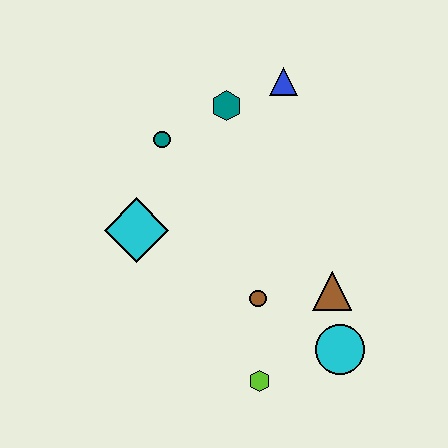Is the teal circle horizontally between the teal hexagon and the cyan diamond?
Yes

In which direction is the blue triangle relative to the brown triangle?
The blue triangle is above the brown triangle.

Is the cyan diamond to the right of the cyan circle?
No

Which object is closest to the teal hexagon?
The blue triangle is closest to the teal hexagon.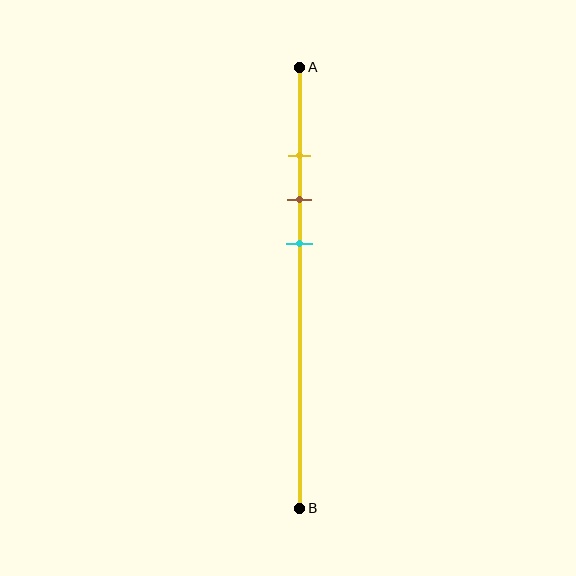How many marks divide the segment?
There are 3 marks dividing the segment.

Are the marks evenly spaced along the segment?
Yes, the marks are approximately evenly spaced.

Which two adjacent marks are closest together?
The yellow and brown marks are the closest adjacent pair.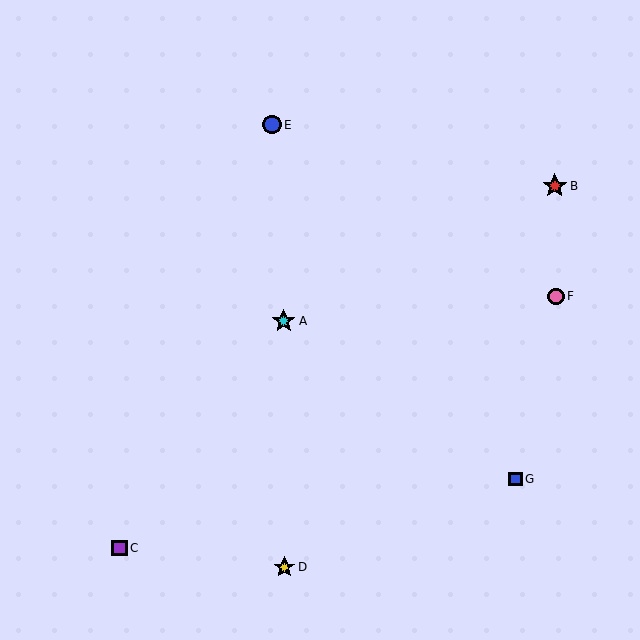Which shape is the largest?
The red star (labeled B) is the largest.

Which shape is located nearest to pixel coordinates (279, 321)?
The cyan star (labeled A) at (284, 321) is nearest to that location.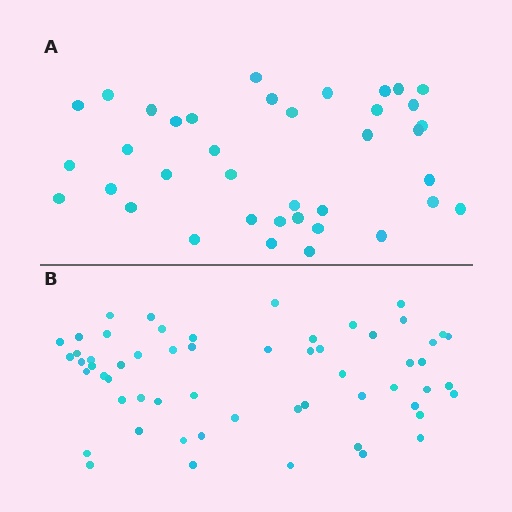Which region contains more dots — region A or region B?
Region B (the bottom region) has more dots.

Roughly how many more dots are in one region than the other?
Region B has approximately 20 more dots than region A.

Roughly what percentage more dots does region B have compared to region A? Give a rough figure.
About 55% more.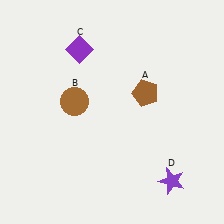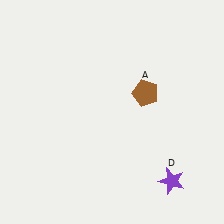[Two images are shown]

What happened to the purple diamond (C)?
The purple diamond (C) was removed in Image 2. It was in the top-left area of Image 1.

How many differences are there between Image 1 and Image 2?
There are 2 differences between the two images.